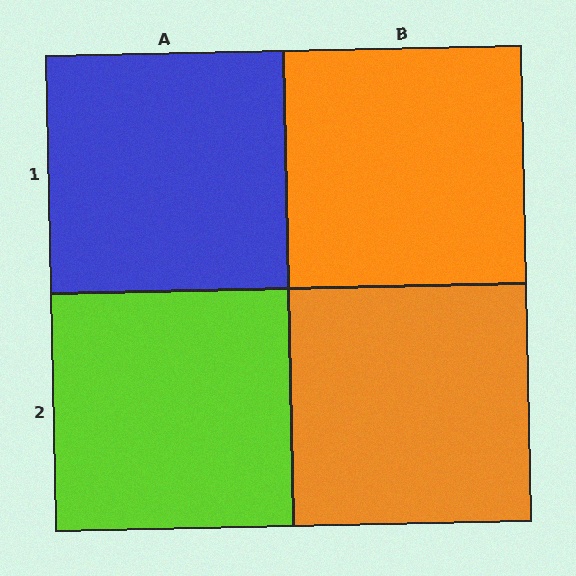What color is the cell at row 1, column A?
Blue.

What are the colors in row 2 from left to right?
Lime, orange.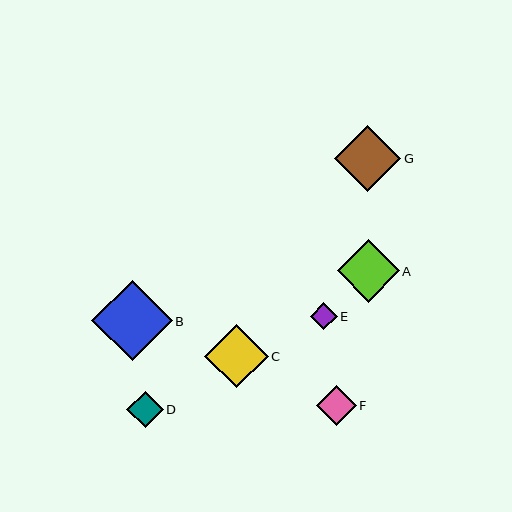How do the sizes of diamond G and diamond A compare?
Diamond G and diamond A are approximately the same size.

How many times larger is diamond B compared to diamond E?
Diamond B is approximately 3.0 times the size of diamond E.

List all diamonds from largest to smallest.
From largest to smallest: B, G, C, A, F, D, E.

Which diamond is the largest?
Diamond B is the largest with a size of approximately 80 pixels.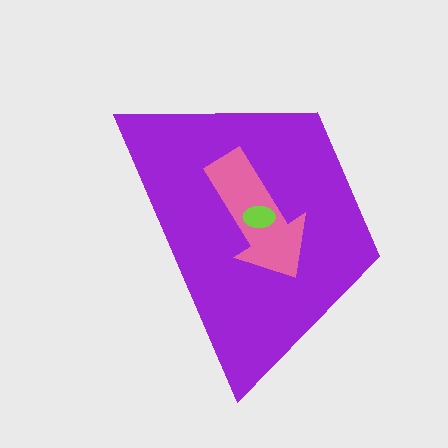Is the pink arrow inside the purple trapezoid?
Yes.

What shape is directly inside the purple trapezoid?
The pink arrow.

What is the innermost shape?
The lime ellipse.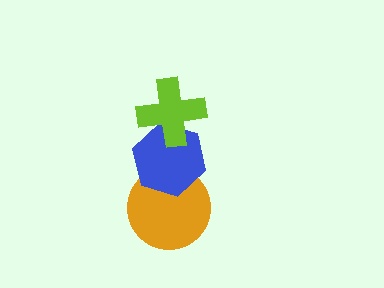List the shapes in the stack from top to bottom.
From top to bottom: the lime cross, the blue hexagon, the orange circle.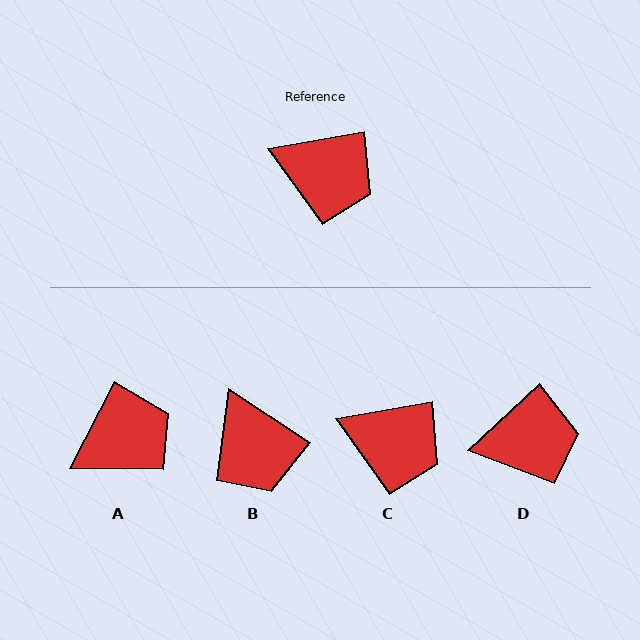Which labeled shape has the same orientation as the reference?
C.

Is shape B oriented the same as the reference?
No, it is off by about 43 degrees.